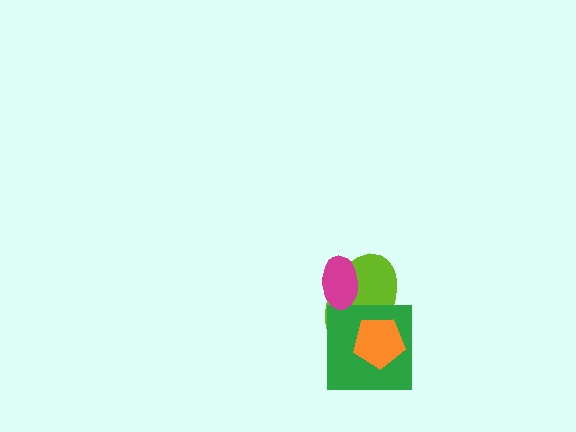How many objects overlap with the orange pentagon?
2 objects overlap with the orange pentagon.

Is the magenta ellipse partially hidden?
No, no other shape covers it.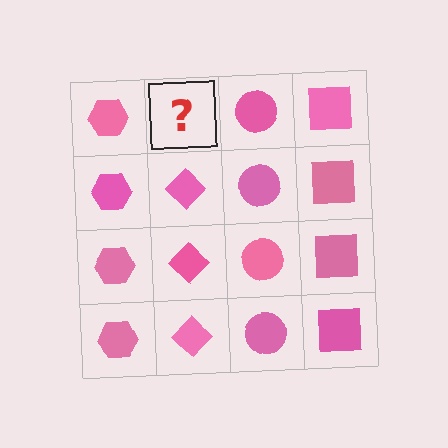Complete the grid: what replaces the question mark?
The question mark should be replaced with a pink diamond.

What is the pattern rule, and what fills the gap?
The rule is that each column has a consistent shape. The gap should be filled with a pink diamond.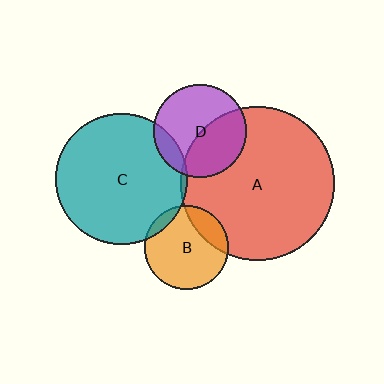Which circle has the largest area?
Circle A (red).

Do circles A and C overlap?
Yes.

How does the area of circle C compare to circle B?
Approximately 2.4 times.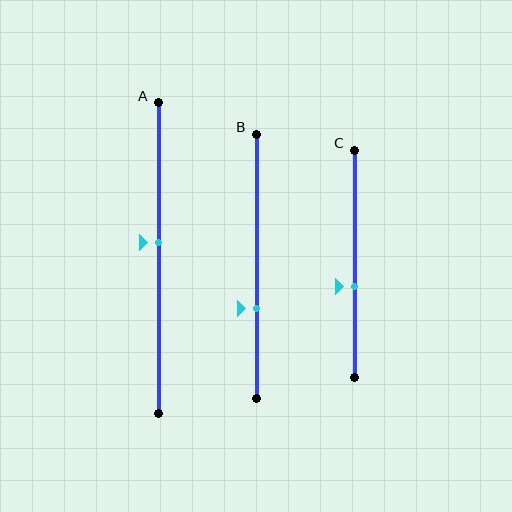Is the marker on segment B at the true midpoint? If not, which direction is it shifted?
No, the marker on segment B is shifted downward by about 16% of the segment length.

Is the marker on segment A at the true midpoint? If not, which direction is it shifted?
No, the marker on segment A is shifted upward by about 5% of the segment length.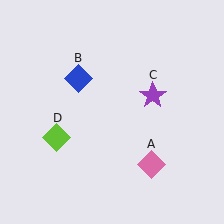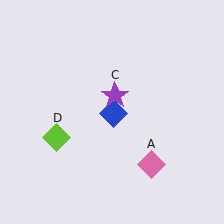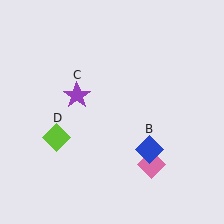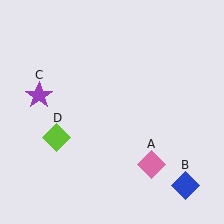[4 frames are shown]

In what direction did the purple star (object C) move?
The purple star (object C) moved left.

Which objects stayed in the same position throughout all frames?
Pink diamond (object A) and lime diamond (object D) remained stationary.